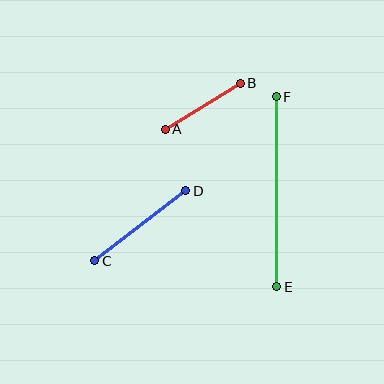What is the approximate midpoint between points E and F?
The midpoint is at approximately (277, 192) pixels.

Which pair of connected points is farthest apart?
Points E and F are farthest apart.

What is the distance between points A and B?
The distance is approximately 88 pixels.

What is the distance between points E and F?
The distance is approximately 190 pixels.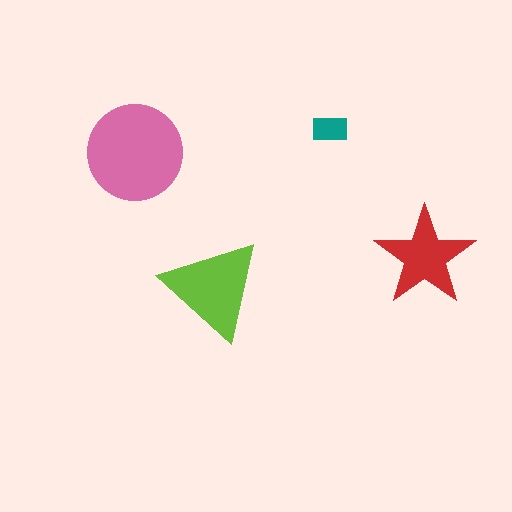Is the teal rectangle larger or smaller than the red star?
Smaller.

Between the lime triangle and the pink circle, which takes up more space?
The pink circle.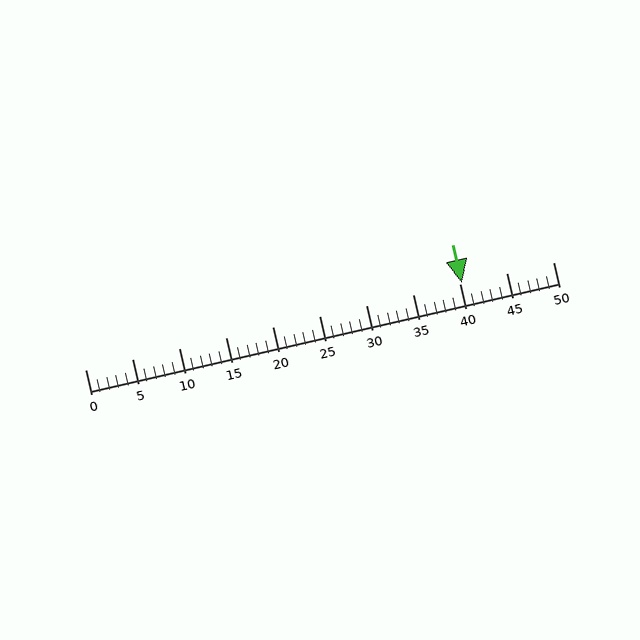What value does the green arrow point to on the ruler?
The green arrow points to approximately 40.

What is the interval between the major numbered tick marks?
The major tick marks are spaced 5 units apart.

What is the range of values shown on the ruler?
The ruler shows values from 0 to 50.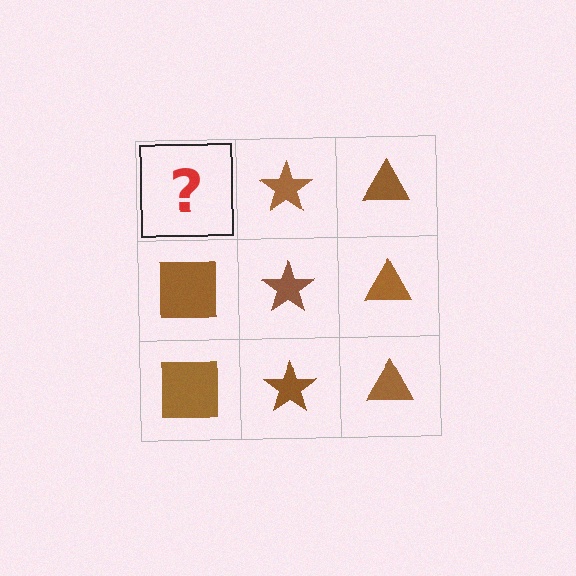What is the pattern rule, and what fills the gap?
The rule is that each column has a consistent shape. The gap should be filled with a brown square.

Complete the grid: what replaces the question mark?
The question mark should be replaced with a brown square.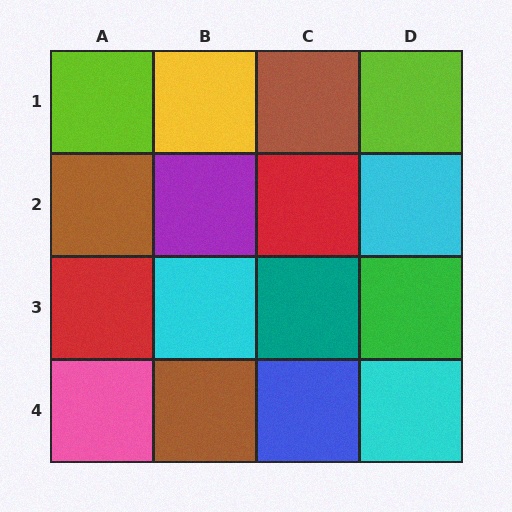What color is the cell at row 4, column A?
Pink.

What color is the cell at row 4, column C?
Blue.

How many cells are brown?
3 cells are brown.